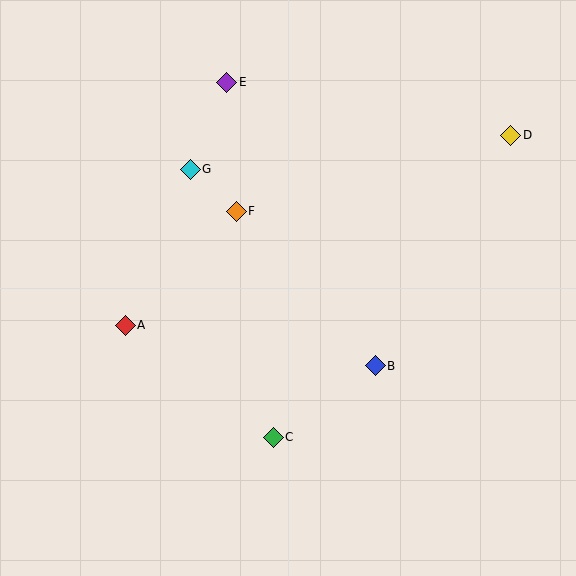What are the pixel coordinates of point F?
Point F is at (236, 211).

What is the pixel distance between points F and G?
The distance between F and G is 62 pixels.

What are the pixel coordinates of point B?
Point B is at (375, 366).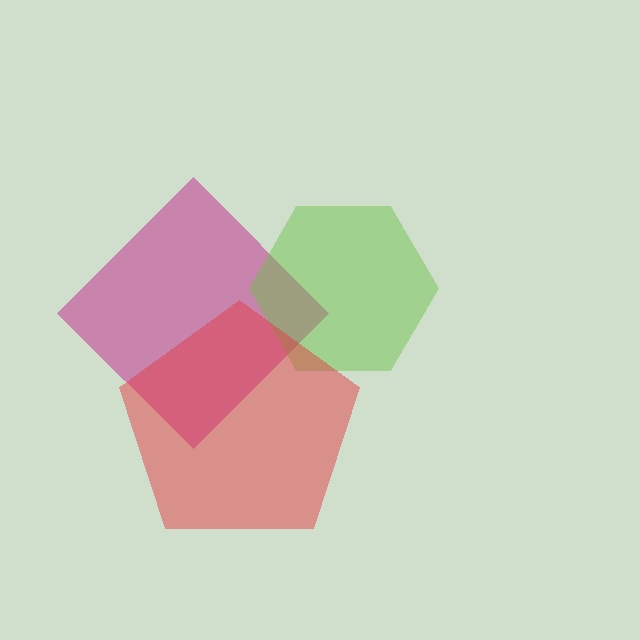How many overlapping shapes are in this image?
There are 3 overlapping shapes in the image.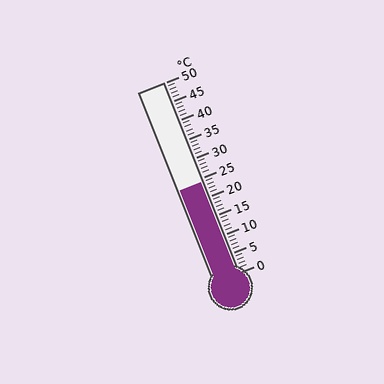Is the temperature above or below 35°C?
The temperature is below 35°C.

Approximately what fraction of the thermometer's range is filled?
The thermometer is filled to approximately 50% of its range.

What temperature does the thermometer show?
The thermometer shows approximately 24°C.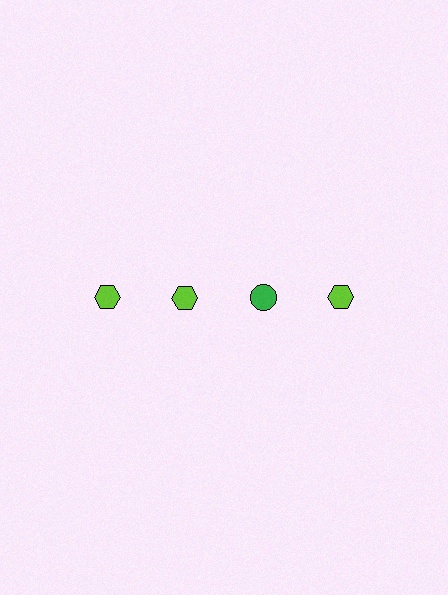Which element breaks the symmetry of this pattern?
The green circle in the top row, center column breaks the symmetry. All other shapes are lime hexagons.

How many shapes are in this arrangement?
There are 4 shapes arranged in a grid pattern.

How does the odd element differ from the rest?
It differs in both color (green instead of lime) and shape (circle instead of hexagon).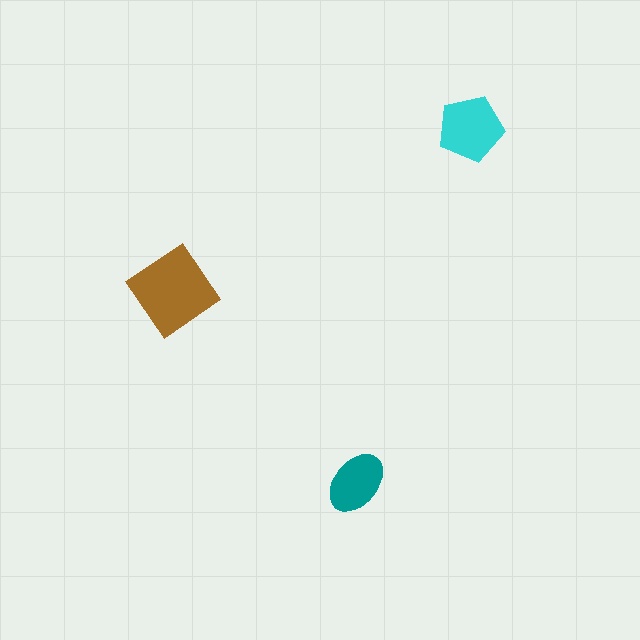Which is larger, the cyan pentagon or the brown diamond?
The brown diamond.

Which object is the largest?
The brown diamond.